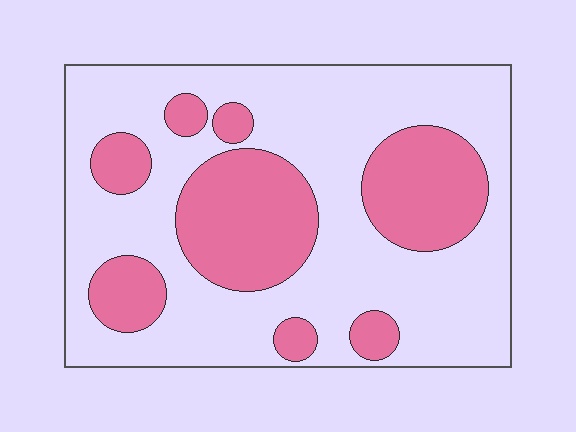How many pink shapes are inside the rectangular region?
8.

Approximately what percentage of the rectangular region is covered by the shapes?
Approximately 30%.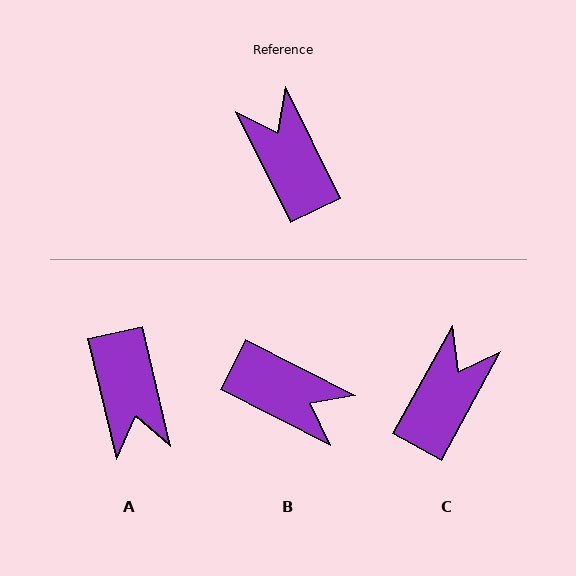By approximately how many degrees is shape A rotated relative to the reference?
Approximately 167 degrees counter-clockwise.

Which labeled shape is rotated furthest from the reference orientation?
A, about 167 degrees away.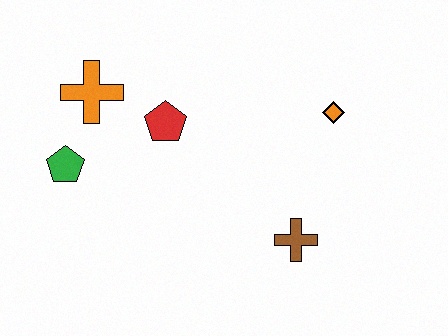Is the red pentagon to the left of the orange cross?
No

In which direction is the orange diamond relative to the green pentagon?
The orange diamond is to the right of the green pentagon.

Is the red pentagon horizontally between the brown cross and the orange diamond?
No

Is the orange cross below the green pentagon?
No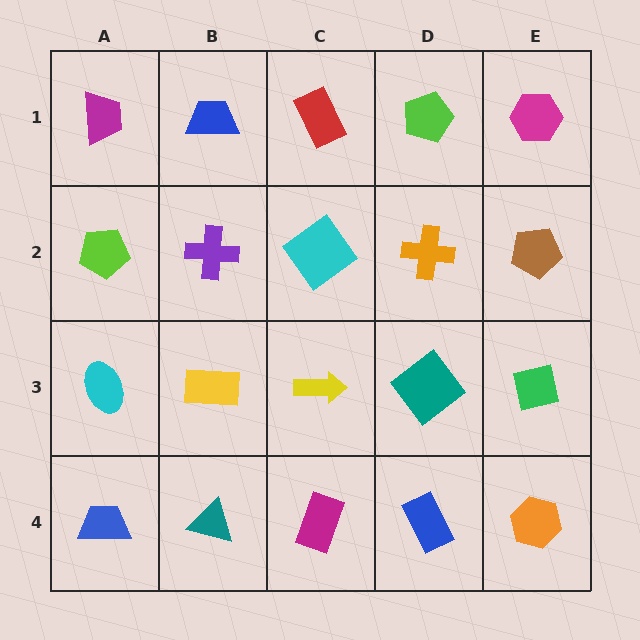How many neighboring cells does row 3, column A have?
3.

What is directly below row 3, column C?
A magenta rectangle.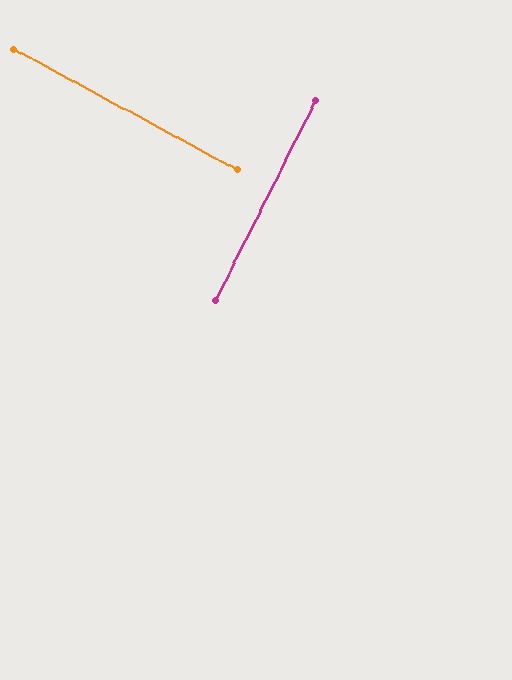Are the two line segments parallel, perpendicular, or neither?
Perpendicular — they meet at approximately 88°.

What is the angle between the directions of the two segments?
Approximately 88 degrees.